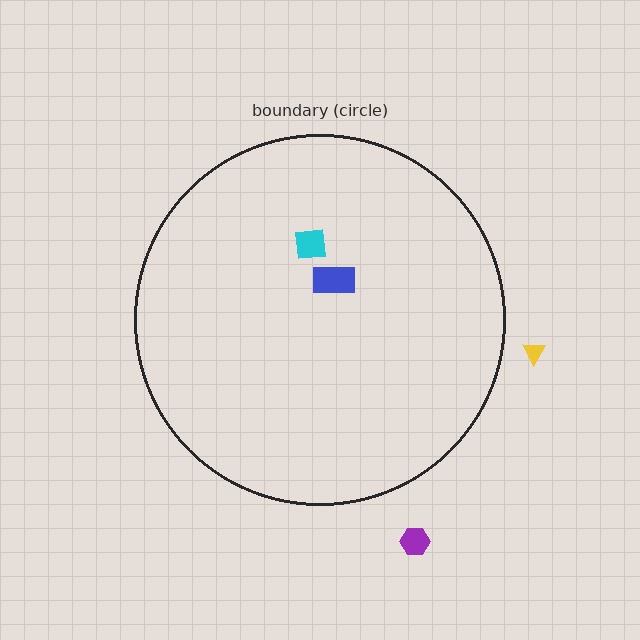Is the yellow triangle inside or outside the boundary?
Outside.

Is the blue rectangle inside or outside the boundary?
Inside.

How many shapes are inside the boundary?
2 inside, 2 outside.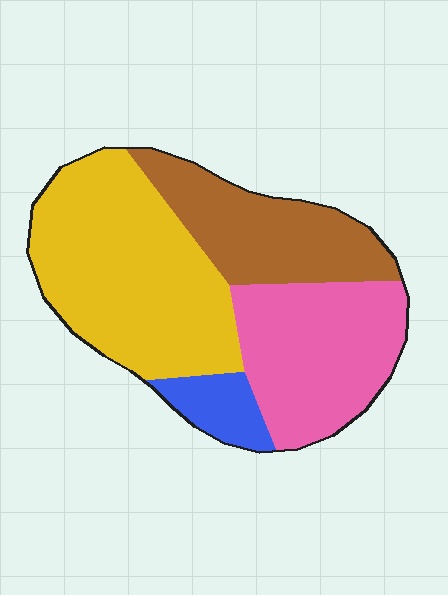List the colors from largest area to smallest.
From largest to smallest: yellow, pink, brown, blue.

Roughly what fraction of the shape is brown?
Brown covers 23% of the shape.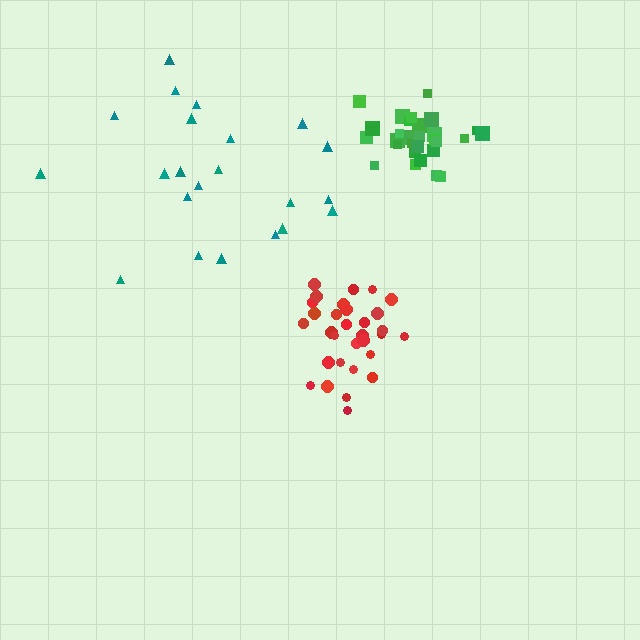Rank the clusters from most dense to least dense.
green, red, teal.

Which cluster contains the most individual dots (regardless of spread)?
Red (31).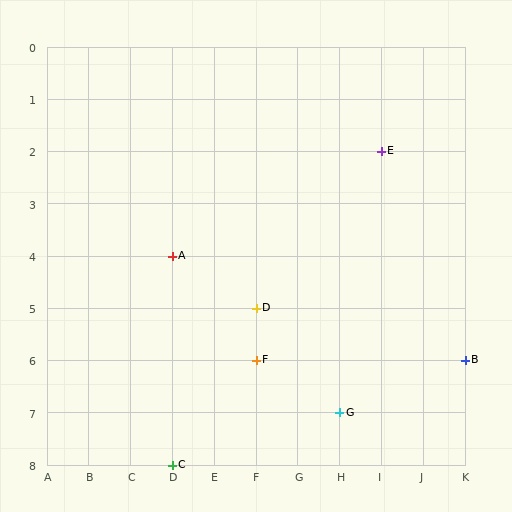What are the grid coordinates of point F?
Point F is at grid coordinates (F, 6).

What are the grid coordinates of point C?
Point C is at grid coordinates (D, 8).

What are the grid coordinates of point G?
Point G is at grid coordinates (H, 7).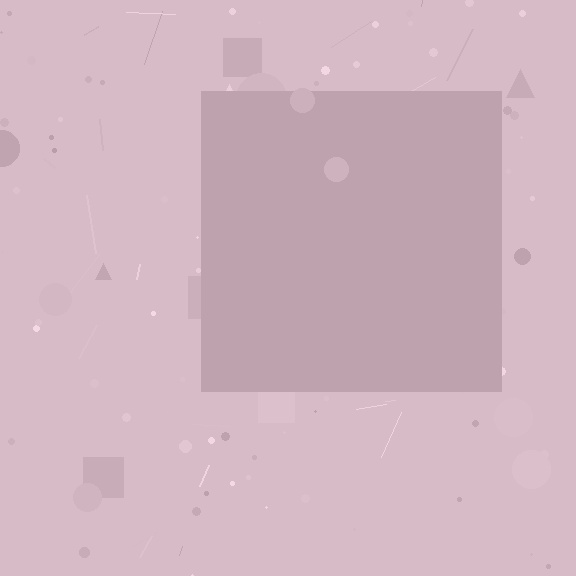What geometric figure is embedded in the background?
A square is embedded in the background.